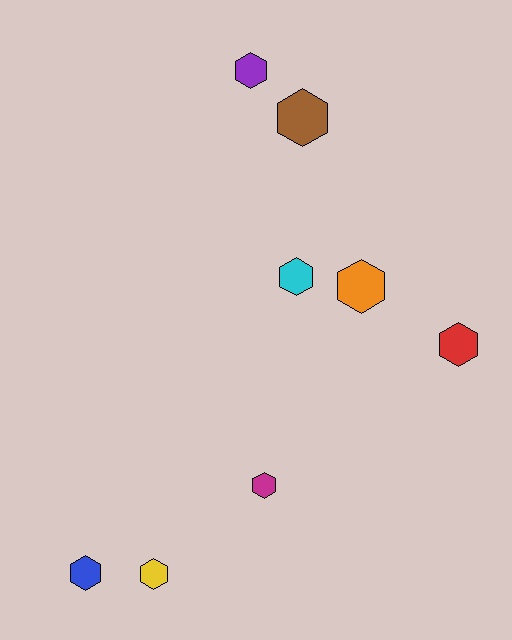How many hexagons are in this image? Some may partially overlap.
There are 8 hexagons.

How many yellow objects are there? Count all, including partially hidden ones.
There is 1 yellow object.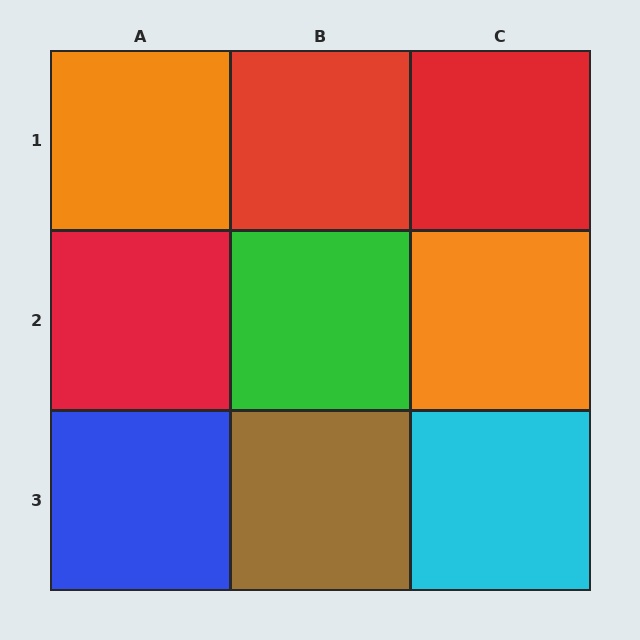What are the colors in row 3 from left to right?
Blue, brown, cyan.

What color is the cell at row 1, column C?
Red.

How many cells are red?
3 cells are red.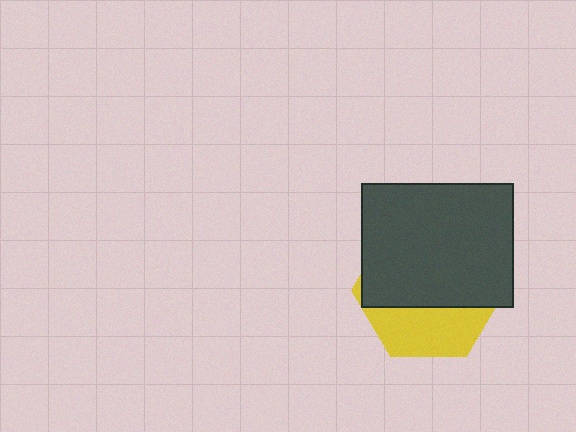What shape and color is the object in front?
The object in front is a dark gray rectangle.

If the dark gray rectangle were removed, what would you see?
You would see the complete yellow hexagon.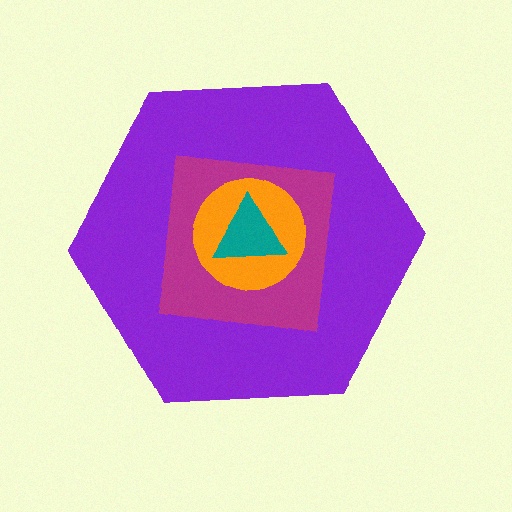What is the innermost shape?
The teal triangle.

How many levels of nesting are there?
4.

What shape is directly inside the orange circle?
The teal triangle.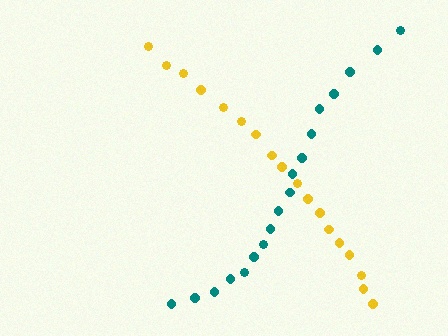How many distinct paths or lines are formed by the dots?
There are 2 distinct paths.